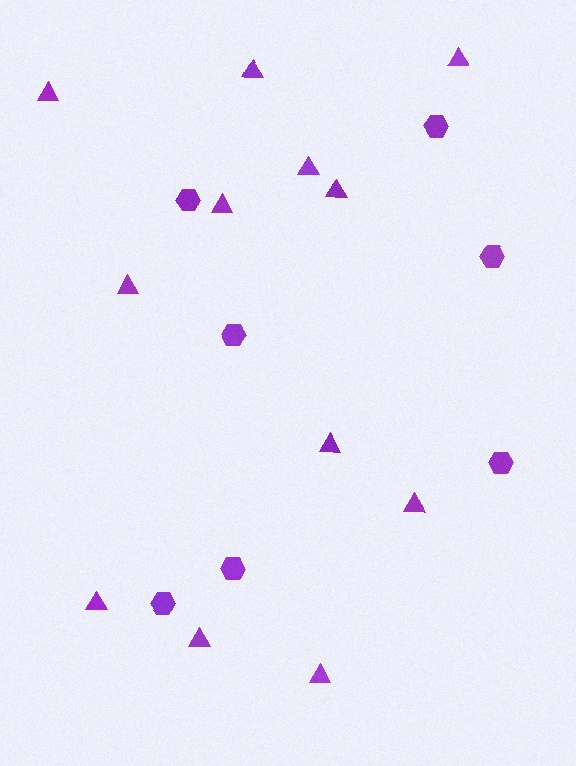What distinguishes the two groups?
There are 2 groups: one group of hexagons (7) and one group of triangles (12).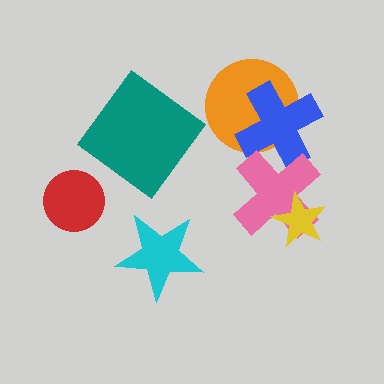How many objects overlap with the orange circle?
1 object overlaps with the orange circle.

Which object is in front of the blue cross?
The pink cross is in front of the blue cross.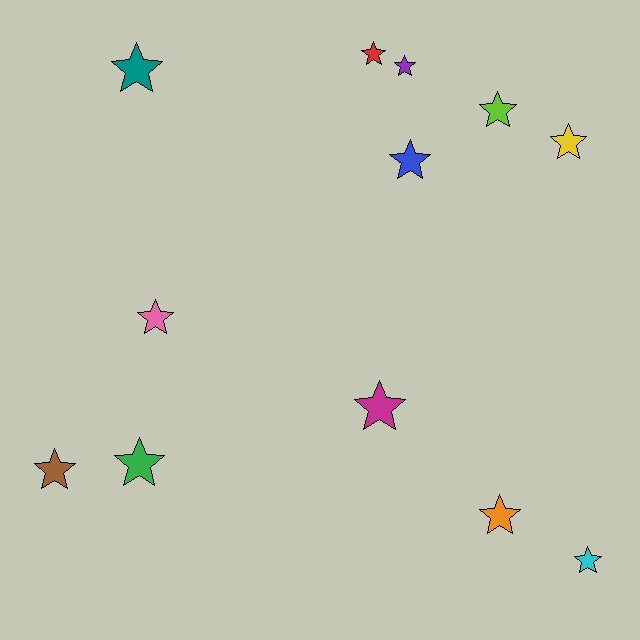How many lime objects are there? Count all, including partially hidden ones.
There is 1 lime object.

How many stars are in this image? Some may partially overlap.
There are 12 stars.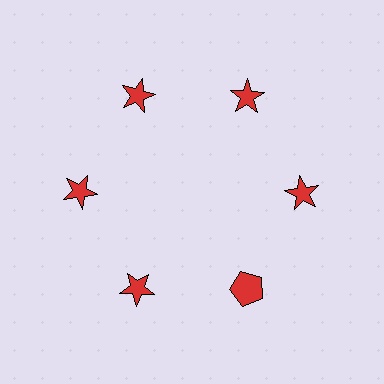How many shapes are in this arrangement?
There are 6 shapes arranged in a ring pattern.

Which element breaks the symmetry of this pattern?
The red pentagon at roughly the 5 o'clock position breaks the symmetry. All other shapes are red stars.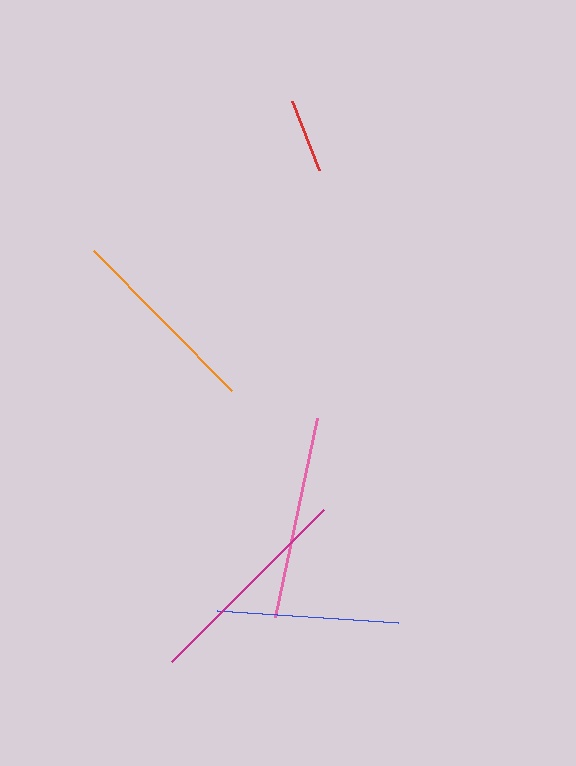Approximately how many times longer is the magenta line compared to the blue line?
The magenta line is approximately 1.2 times the length of the blue line.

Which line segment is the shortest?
The red line is the shortest at approximately 74 pixels.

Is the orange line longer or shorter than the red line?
The orange line is longer than the red line.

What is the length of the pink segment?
The pink segment is approximately 202 pixels long.